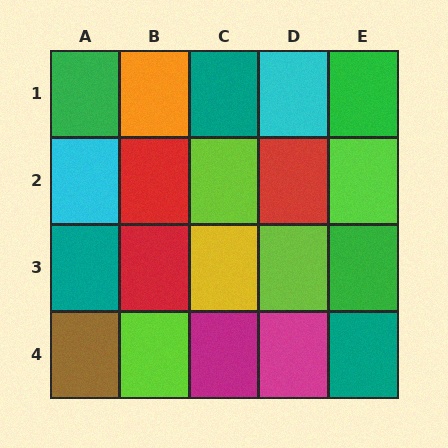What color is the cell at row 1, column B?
Orange.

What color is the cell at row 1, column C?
Teal.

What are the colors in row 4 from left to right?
Brown, lime, magenta, magenta, teal.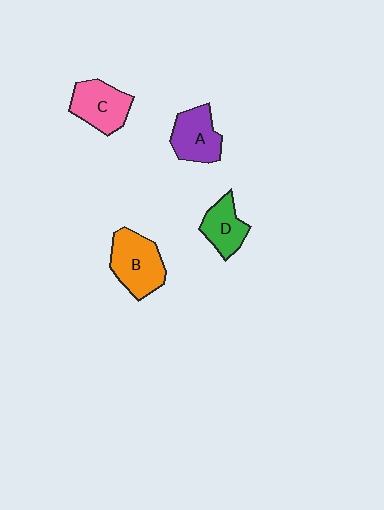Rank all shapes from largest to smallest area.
From largest to smallest: B (orange), C (pink), A (purple), D (green).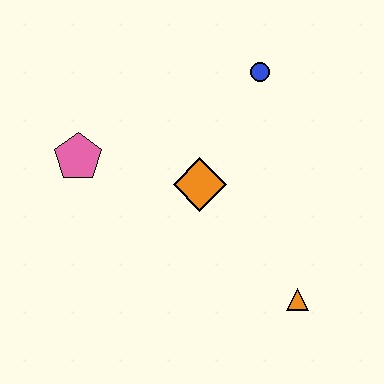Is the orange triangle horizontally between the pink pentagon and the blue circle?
No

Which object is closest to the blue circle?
The orange diamond is closest to the blue circle.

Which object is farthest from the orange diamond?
The orange triangle is farthest from the orange diamond.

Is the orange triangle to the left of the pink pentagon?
No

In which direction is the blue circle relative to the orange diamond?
The blue circle is above the orange diamond.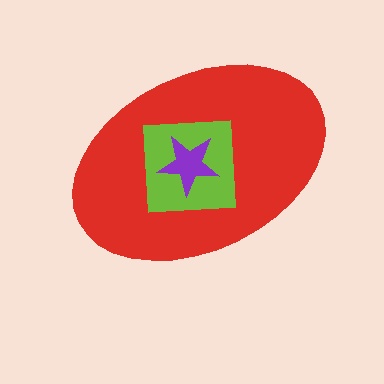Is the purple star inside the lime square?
Yes.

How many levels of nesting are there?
3.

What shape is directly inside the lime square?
The purple star.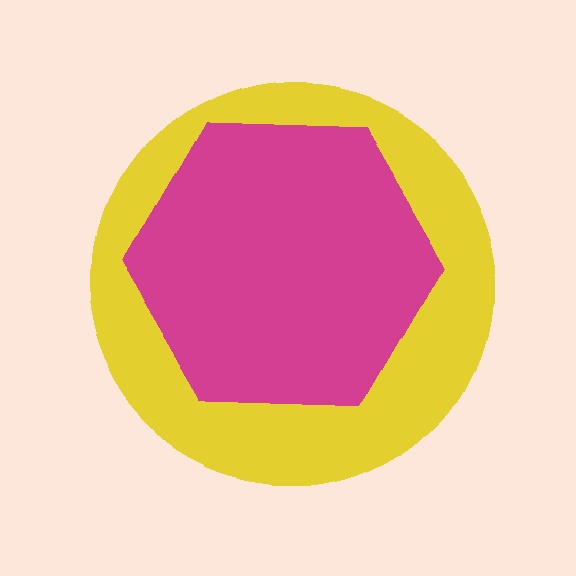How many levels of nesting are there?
2.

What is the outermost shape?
The yellow circle.